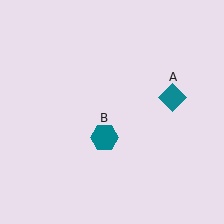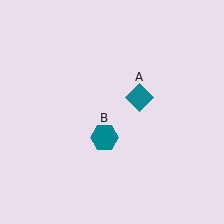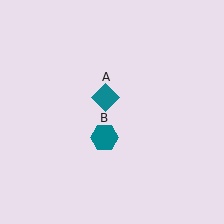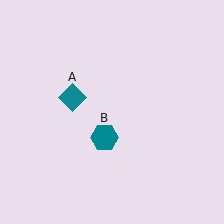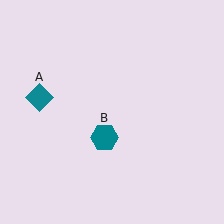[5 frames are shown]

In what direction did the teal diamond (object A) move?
The teal diamond (object A) moved left.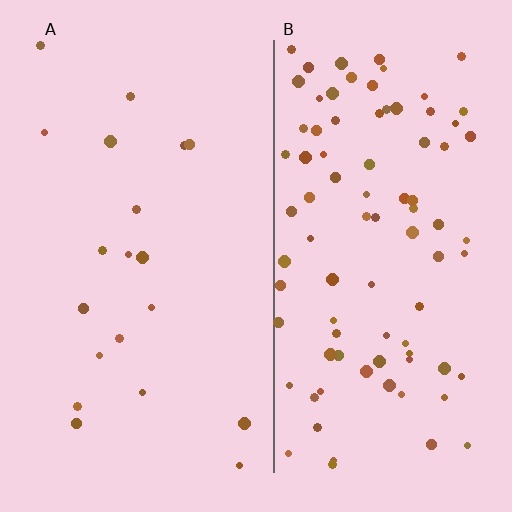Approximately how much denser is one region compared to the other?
Approximately 4.5× — region B over region A.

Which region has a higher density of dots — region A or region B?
B (the right).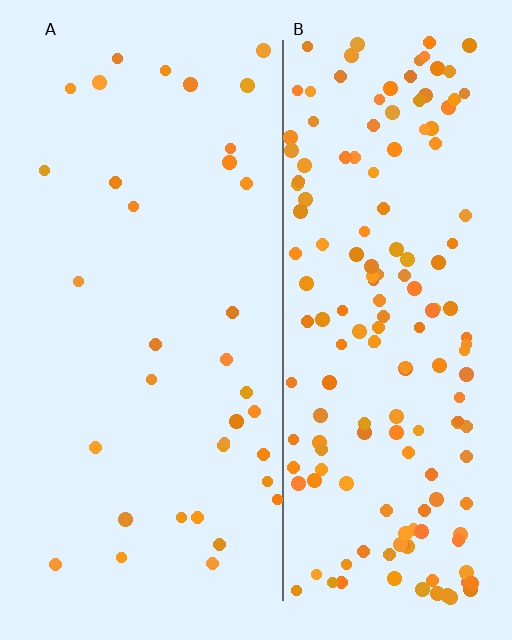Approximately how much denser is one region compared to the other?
Approximately 4.8× — region B over region A.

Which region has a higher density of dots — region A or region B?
B (the right).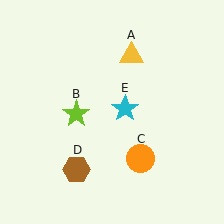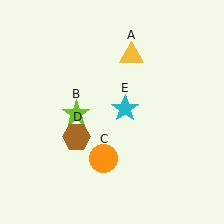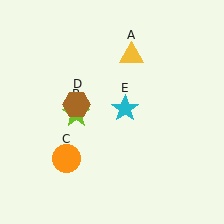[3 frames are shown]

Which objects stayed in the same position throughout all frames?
Yellow triangle (object A) and lime star (object B) and cyan star (object E) remained stationary.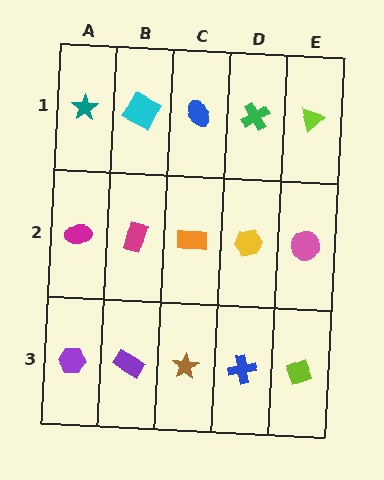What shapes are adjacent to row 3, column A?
A magenta ellipse (row 2, column A), a purple rectangle (row 3, column B).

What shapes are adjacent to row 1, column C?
An orange rectangle (row 2, column C), a cyan square (row 1, column B), a green cross (row 1, column D).